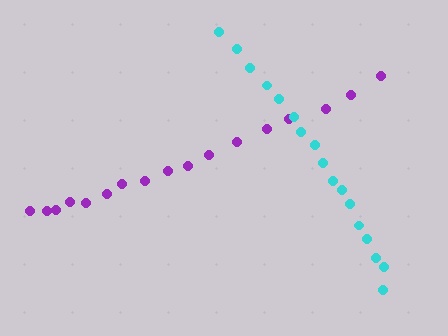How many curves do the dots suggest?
There are 2 distinct paths.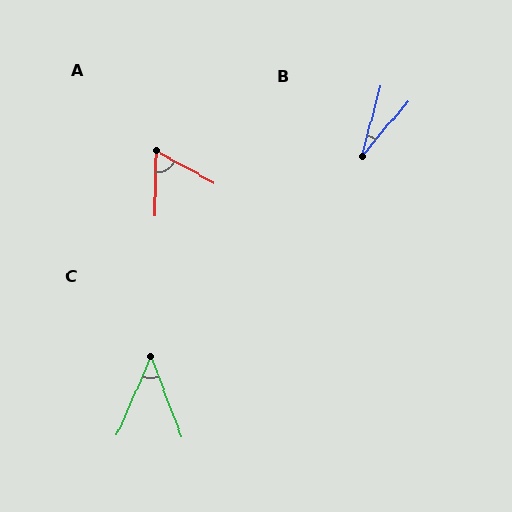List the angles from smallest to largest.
B (26°), C (44°), A (62°).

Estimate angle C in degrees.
Approximately 44 degrees.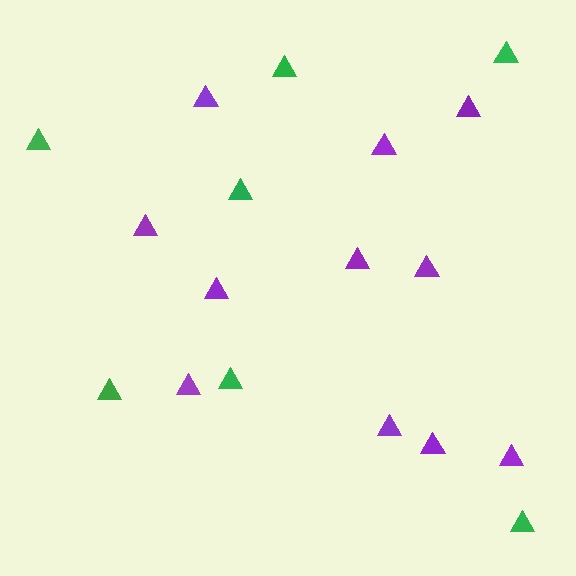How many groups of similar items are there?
There are 2 groups: one group of purple triangles (11) and one group of green triangles (7).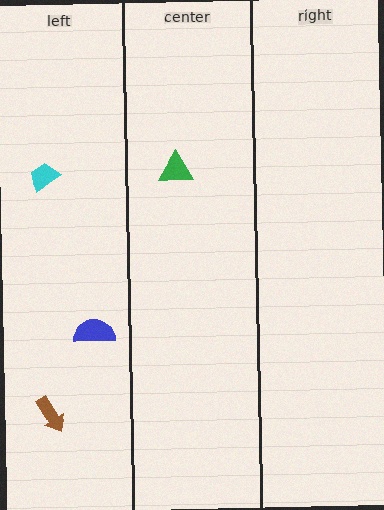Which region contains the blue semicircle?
The left region.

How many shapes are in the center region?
1.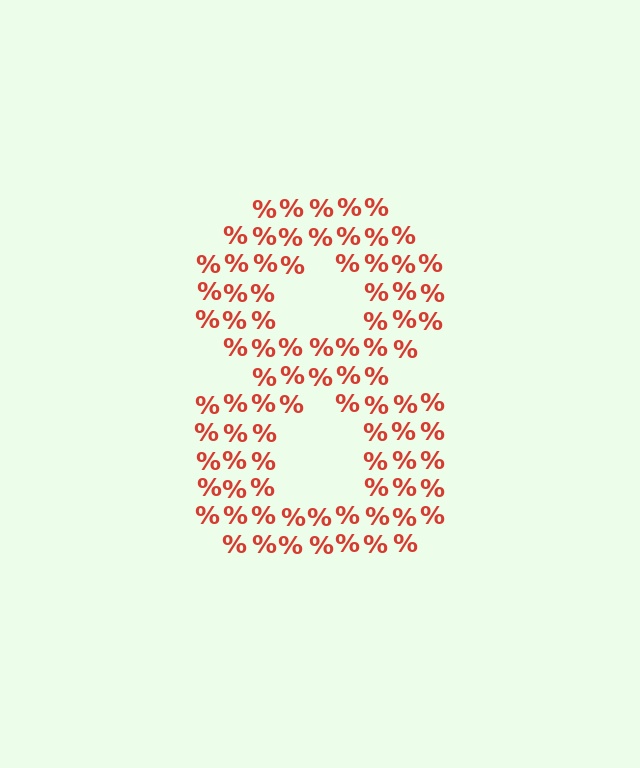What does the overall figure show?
The overall figure shows the digit 8.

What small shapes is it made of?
It is made of small percent signs.